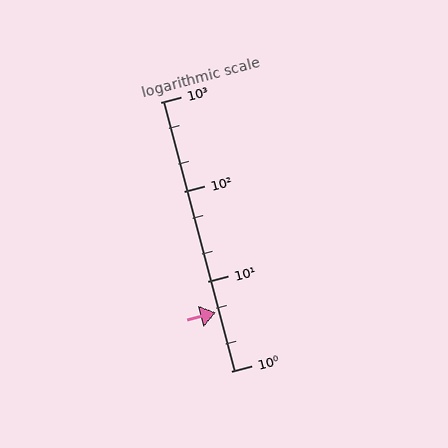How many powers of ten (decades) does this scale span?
The scale spans 3 decades, from 1 to 1000.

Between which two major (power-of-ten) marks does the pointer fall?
The pointer is between 1 and 10.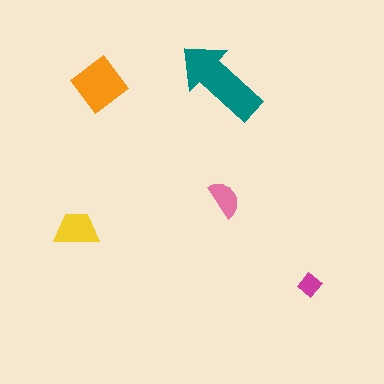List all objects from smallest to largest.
The magenta diamond, the pink semicircle, the yellow trapezoid, the orange diamond, the teal arrow.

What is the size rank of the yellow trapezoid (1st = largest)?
3rd.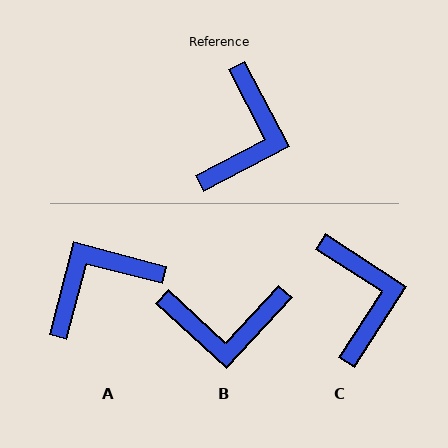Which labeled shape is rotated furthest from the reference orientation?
A, about 138 degrees away.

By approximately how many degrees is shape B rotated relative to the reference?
Approximately 70 degrees clockwise.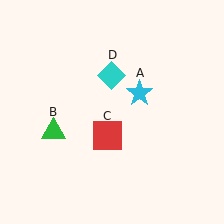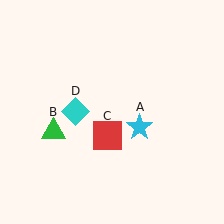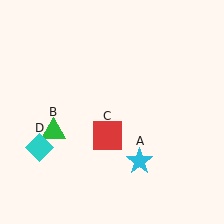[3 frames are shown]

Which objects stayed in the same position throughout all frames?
Green triangle (object B) and red square (object C) remained stationary.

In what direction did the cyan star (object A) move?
The cyan star (object A) moved down.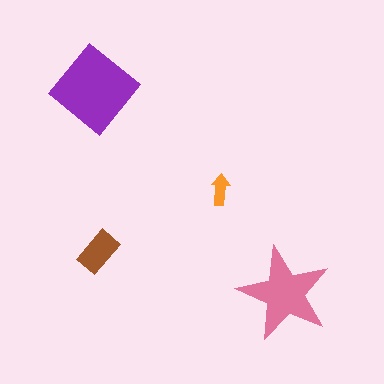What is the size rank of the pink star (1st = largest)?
2nd.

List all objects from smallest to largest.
The orange arrow, the brown rectangle, the pink star, the purple diamond.